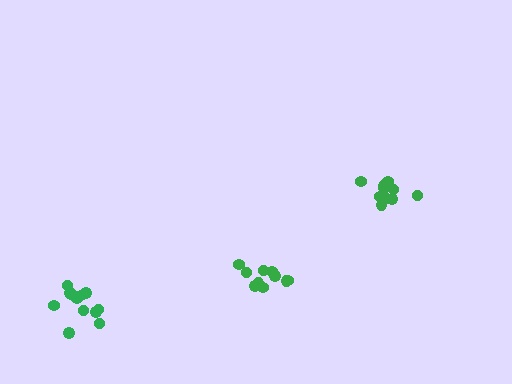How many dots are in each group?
Group 1: 10 dots, Group 2: 10 dots, Group 3: 13 dots (33 total).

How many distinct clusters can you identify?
There are 3 distinct clusters.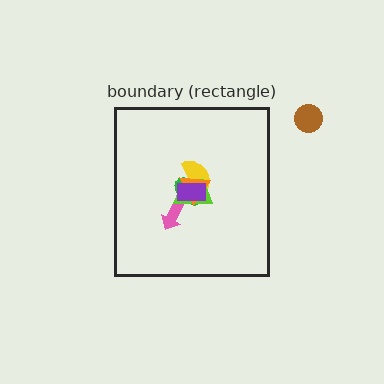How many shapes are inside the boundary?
6 inside, 1 outside.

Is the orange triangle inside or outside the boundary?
Inside.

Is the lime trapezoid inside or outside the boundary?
Inside.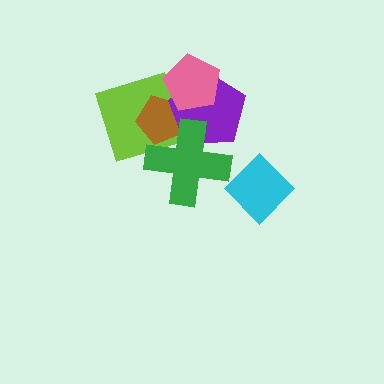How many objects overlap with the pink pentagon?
2 objects overlap with the pink pentagon.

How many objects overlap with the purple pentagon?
4 objects overlap with the purple pentagon.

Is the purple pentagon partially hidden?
Yes, it is partially covered by another shape.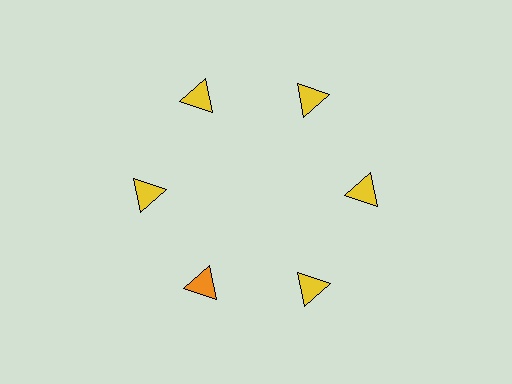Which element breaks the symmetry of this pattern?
The orange triangle at roughly the 7 o'clock position breaks the symmetry. All other shapes are yellow triangles.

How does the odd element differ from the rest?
It has a different color: orange instead of yellow.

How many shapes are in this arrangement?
There are 6 shapes arranged in a ring pattern.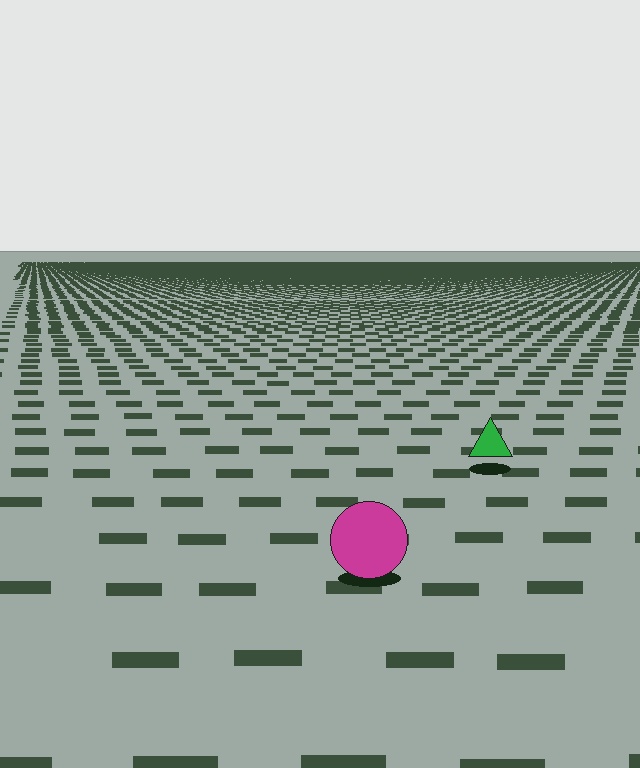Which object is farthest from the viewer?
The green triangle is farthest from the viewer. It appears smaller and the ground texture around it is denser.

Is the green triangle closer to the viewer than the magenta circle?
No. The magenta circle is closer — you can tell from the texture gradient: the ground texture is coarser near it.